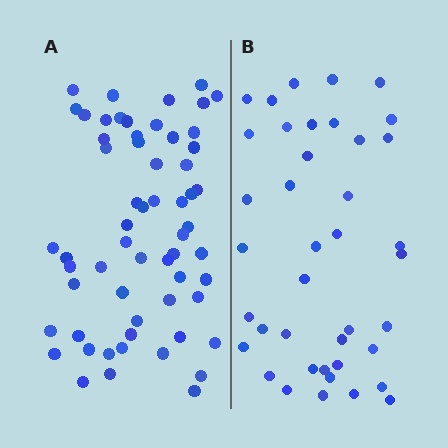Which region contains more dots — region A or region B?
Region A (the left region) has more dots.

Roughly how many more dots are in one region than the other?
Region A has approximately 20 more dots than region B.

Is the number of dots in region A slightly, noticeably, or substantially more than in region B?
Region A has substantially more. The ratio is roughly 1.5 to 1.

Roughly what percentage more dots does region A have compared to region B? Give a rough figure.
About 50% more.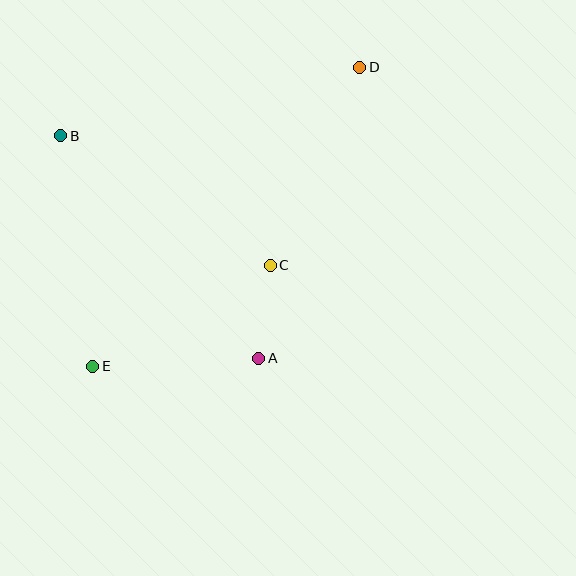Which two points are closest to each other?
Points A and C are closest to each other.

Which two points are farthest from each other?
Points D and E are farthest from each other.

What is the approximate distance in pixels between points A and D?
The distance between A and D is approximately 309 pixels.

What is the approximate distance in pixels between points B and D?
The distance between B and D is approximately 307 pixels.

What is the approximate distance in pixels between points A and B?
The distance between A and B is approximately 298 pixels.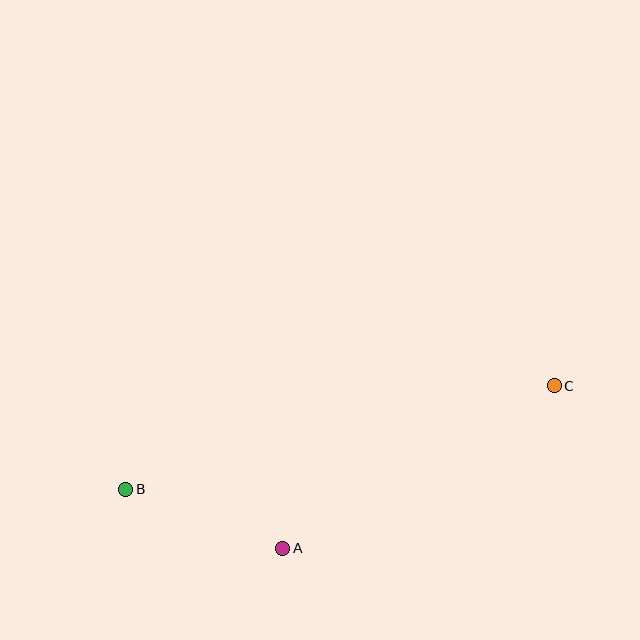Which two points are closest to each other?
Points A and B are closest to each other.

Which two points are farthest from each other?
Points B and C are farthest from each other.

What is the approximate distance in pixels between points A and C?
The distance between A and C is approximately 317 pixels.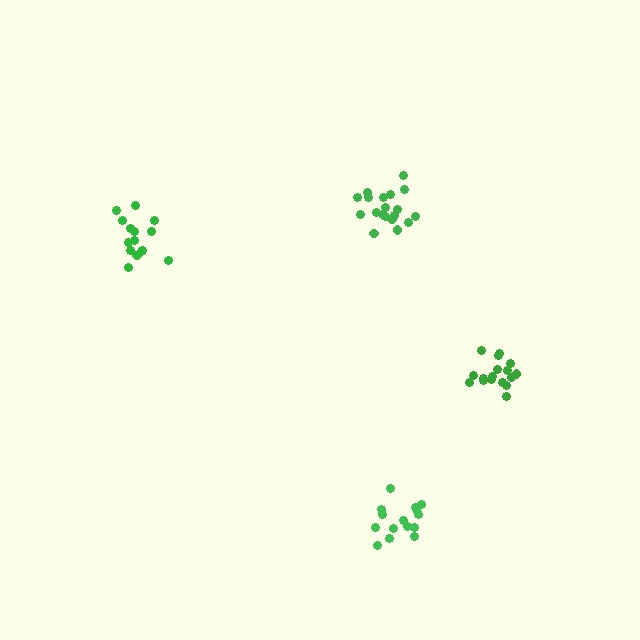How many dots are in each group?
Group 1: 19 dots, Group 2: 15 dots, Group 3: 17 dots, Group 4: 15 dots (66 total).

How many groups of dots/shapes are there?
There are 4 groups.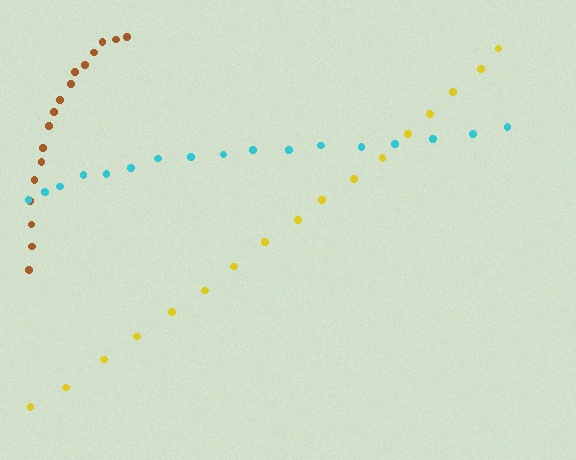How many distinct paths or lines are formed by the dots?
There are 3 distinct paths.